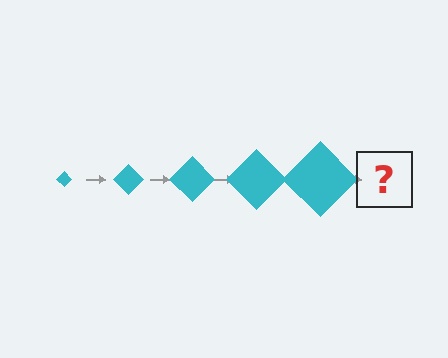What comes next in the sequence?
The next element should be a cyan diamond, larger than the previous one.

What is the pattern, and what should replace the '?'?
The pattern is that the diamond gets progressively larger each step. The '?' should be a cyan diamond, larger than the previous one.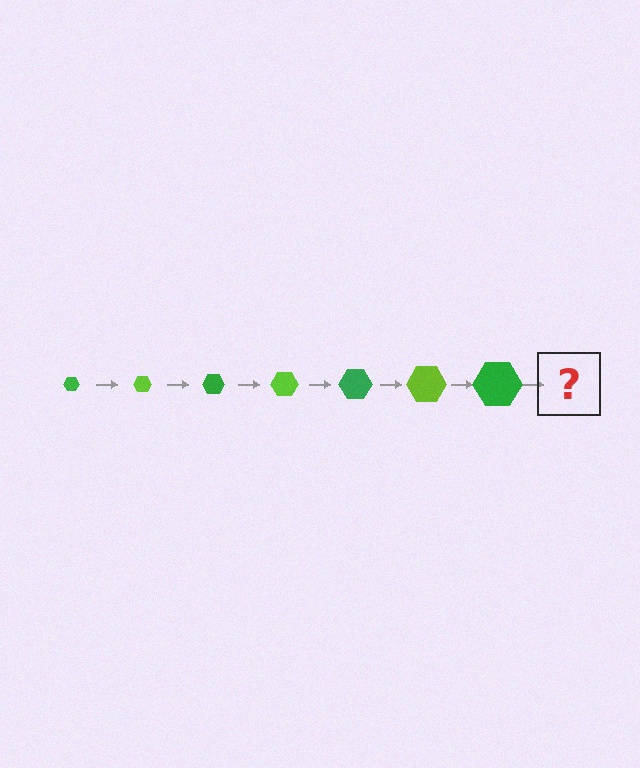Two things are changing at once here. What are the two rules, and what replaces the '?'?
The two rules are that the hexagon grows larger each step and the color cycles through green and lime. The '?' should be a lime hexagon, larger than the previous one.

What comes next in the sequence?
The next element should be a lime hexagon, larger than the previous one.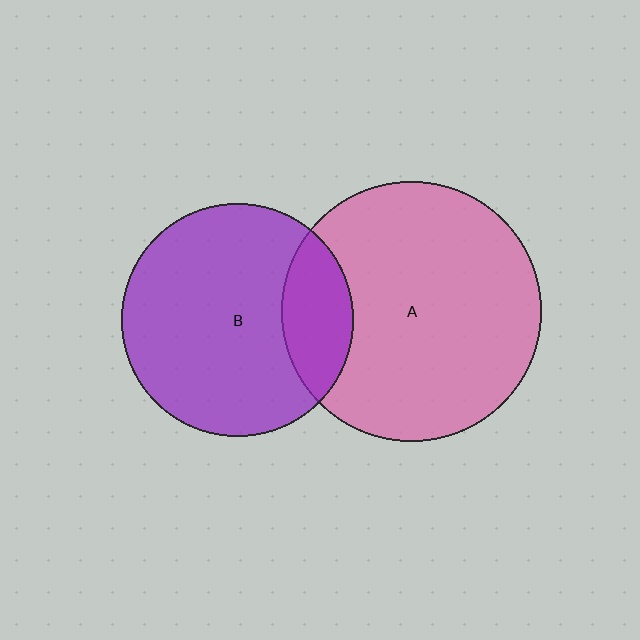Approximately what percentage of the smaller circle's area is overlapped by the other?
Approximately 20%.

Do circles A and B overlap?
Yes.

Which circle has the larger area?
Circle A (pink).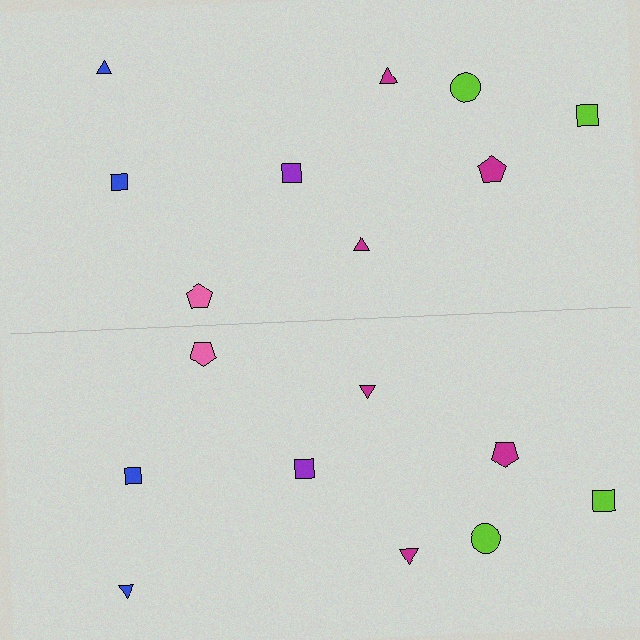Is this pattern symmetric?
Yes, this pattern has bilateral (reflection) symmetry.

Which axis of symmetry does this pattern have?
The pattern has a horizontal axis of symmetry running through the center of the image.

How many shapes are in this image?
There are 18 shapes in this image.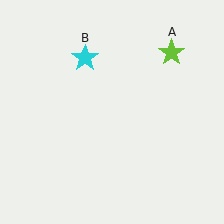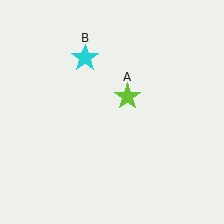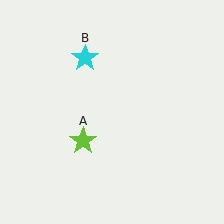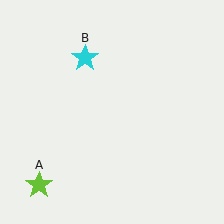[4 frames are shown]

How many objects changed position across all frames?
1 object changed position: lime star (object A).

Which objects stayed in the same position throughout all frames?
Cyan star (object B) remained stationary.